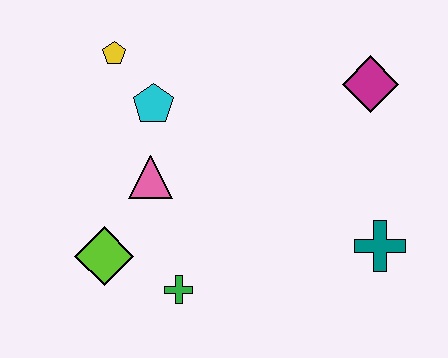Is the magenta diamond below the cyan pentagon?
No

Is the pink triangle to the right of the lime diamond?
Yes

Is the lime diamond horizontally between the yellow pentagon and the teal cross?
No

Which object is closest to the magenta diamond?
The teal cross is closest to the magenta diamond.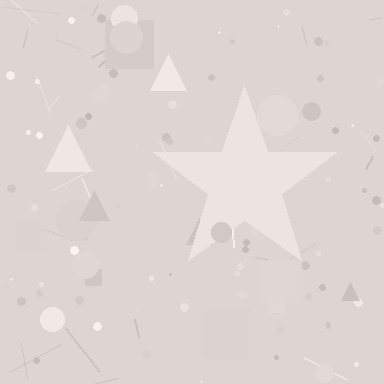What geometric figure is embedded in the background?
A star is embedded in the background.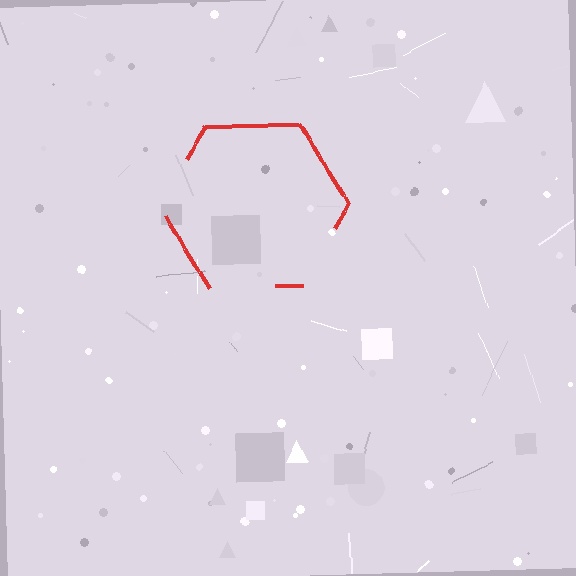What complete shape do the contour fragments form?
The contour fragments form a hexagon.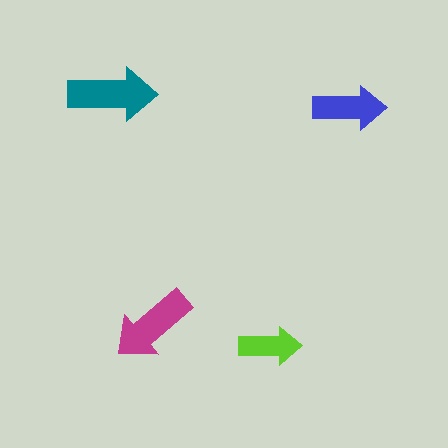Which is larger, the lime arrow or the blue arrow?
The blue one.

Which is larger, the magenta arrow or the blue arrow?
The magenta one.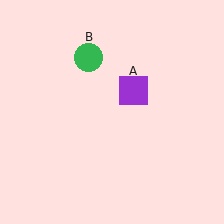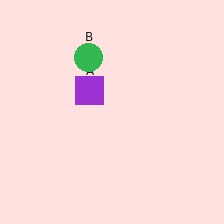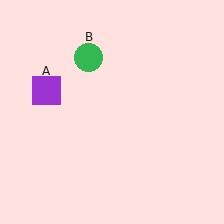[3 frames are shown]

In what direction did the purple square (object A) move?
The purple square (object A) moved left.